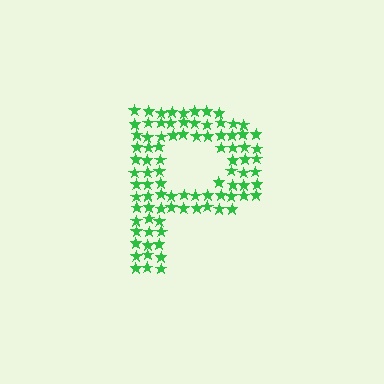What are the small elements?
The small elements are stars.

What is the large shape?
The large shape is the letter P.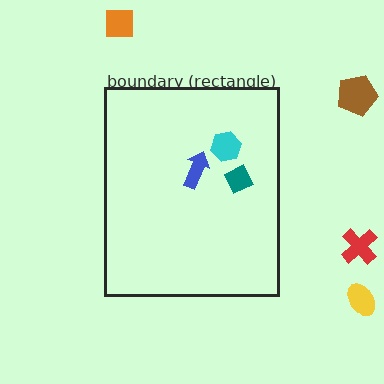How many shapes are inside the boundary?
3 inside, 4 outside.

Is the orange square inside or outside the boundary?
Outside.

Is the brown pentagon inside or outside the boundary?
Outside.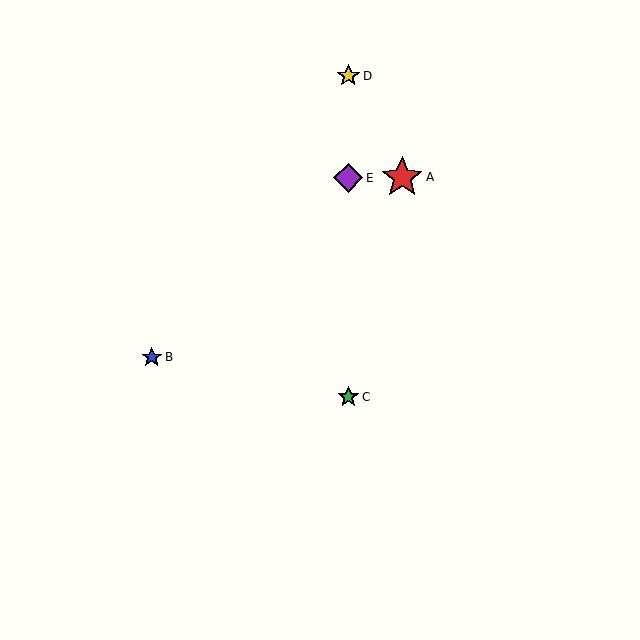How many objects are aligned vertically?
3 objects (C, D, E) are aligned vertically.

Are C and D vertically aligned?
Yes, both are at x≈348.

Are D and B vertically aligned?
No, D is at x≈348 and B is at x≈152.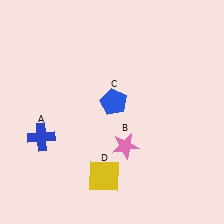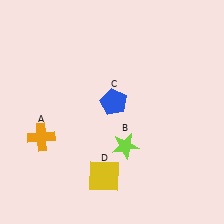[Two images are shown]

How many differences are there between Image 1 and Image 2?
There are 2 differences between the two images.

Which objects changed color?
A changed from blue to orange. B changed from pink to lime.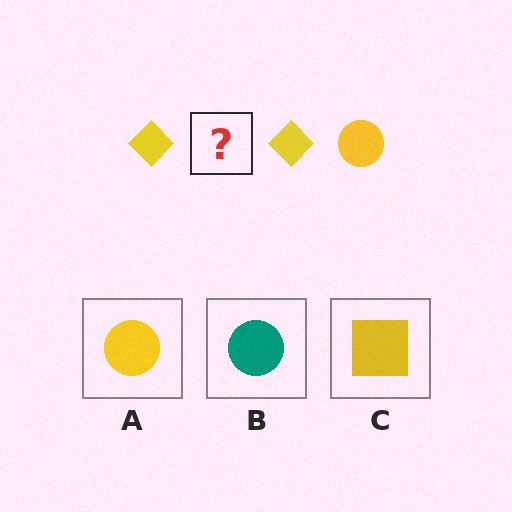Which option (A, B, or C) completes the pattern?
A.